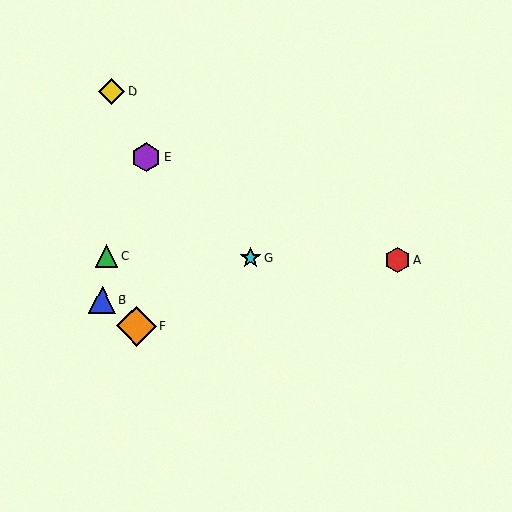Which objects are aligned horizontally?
Objects A, C, G are aligned horizontally.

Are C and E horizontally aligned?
No, C is at y≈256 and E is at y≈157.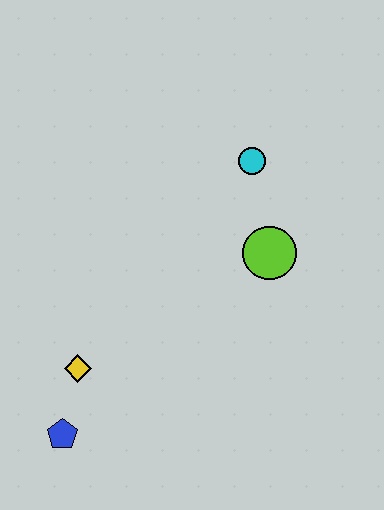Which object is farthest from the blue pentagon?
The cyan circle is farthest from the blue pentagon.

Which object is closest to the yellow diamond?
The blue pentagon is closest to the yellow diamond.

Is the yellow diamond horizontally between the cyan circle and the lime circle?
No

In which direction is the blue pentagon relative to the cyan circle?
The blue pentagon is below the cyan circle.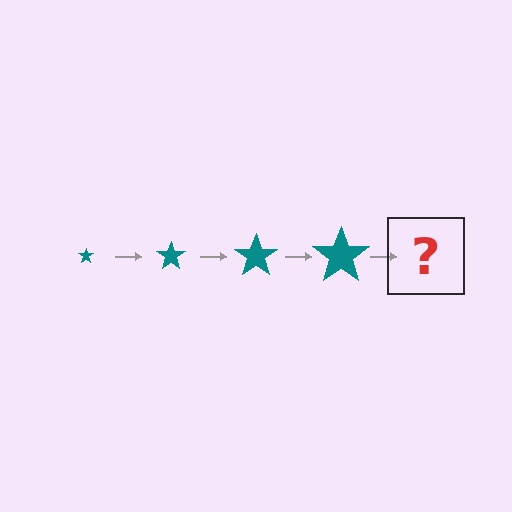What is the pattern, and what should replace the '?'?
The pattern is that the star gets progressively larger each step. The '?' should be a teal star, larger than the previous one.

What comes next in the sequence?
The next element should be a teal star, larger than the previous one.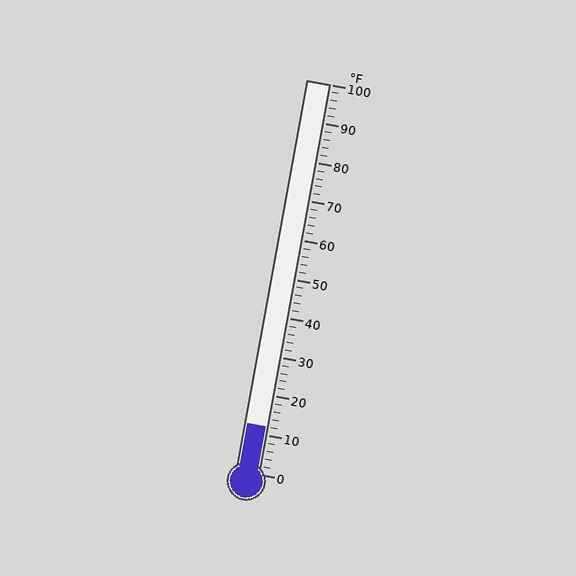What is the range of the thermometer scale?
The thermometer scale ranges from 0°F to 100°F.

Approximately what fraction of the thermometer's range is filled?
The thermometer is filled to approximately 10% of its range.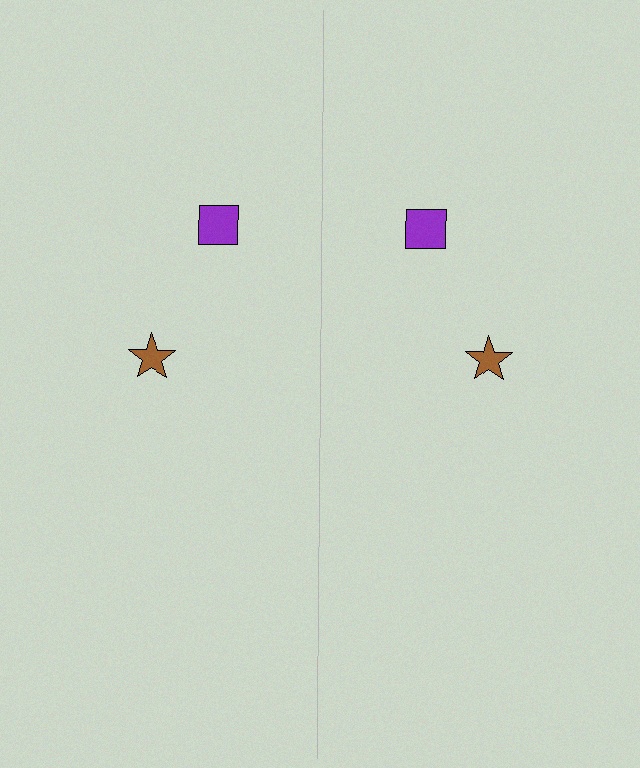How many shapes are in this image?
There are 4 shapes in this image.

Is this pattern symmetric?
Yes, this pattern has bilateral (reflection) symmetry.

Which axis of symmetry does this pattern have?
The pattern has a vertical axis of symmetry running through the center of the image.